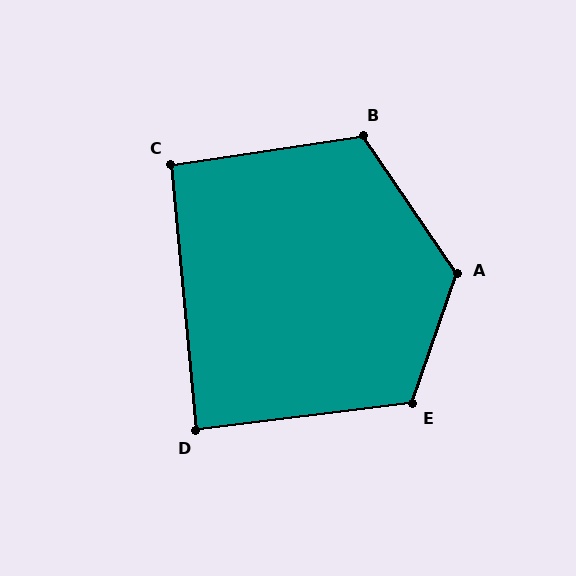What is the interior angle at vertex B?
Approximately 116 degrees (obtuse).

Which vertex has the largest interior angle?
A, at approximately 127 degrees.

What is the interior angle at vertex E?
Approximately 116 degrees (obtuse).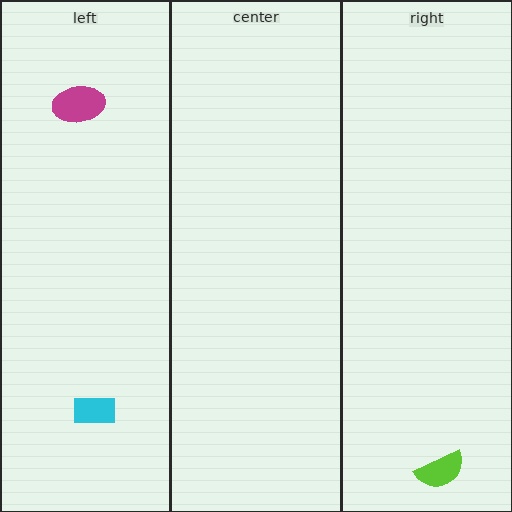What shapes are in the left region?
The cyan rectangle, the magenta ellipse.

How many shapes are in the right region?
1.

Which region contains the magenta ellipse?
The left region.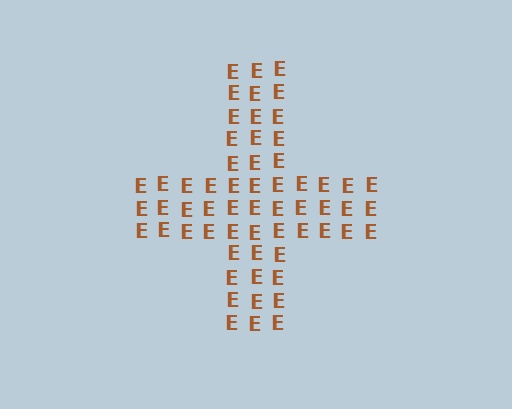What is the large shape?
The large shape is a cross.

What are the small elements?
The small elements are letter E's.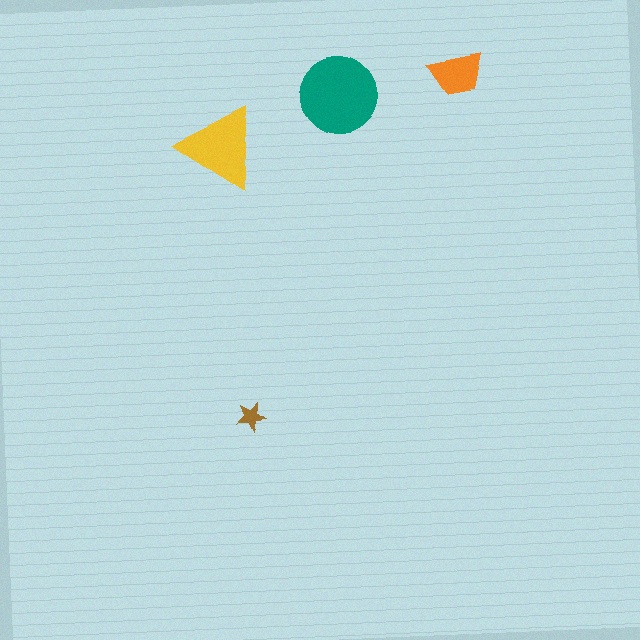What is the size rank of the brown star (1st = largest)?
4th.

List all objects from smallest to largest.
The brown star, the orange trapezoid, the yellow triangle, the teal circle.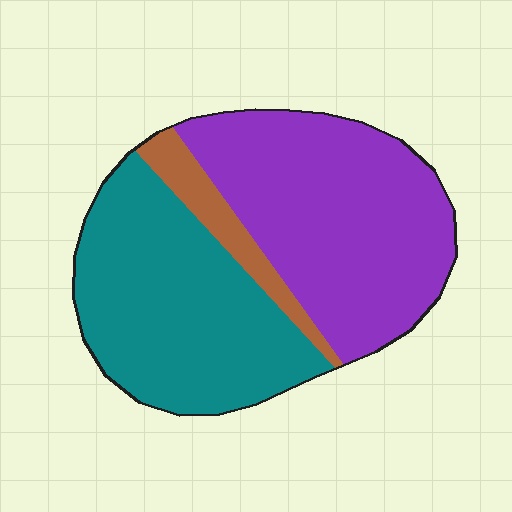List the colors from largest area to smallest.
From largest to smallest: purple, teal, brown.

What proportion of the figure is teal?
Teal takes up about two fifths (2/5) of the figure.